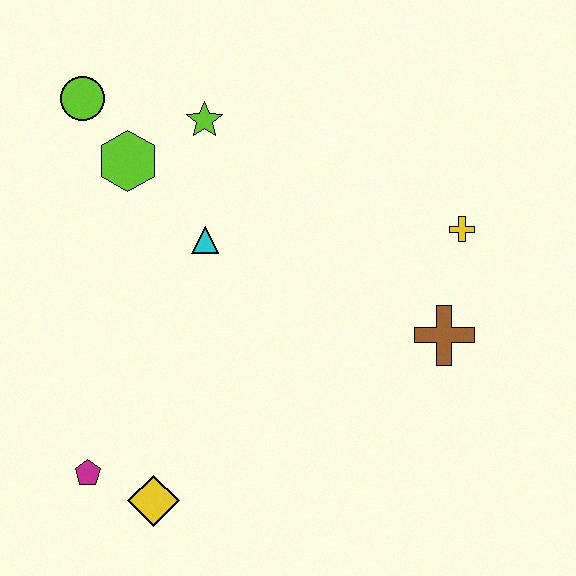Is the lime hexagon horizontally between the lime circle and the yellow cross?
Yes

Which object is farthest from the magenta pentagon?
The yellow cross is farthest from the magenta pentagon.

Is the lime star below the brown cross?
No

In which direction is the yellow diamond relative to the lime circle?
The yellow diamond is below the lime circle.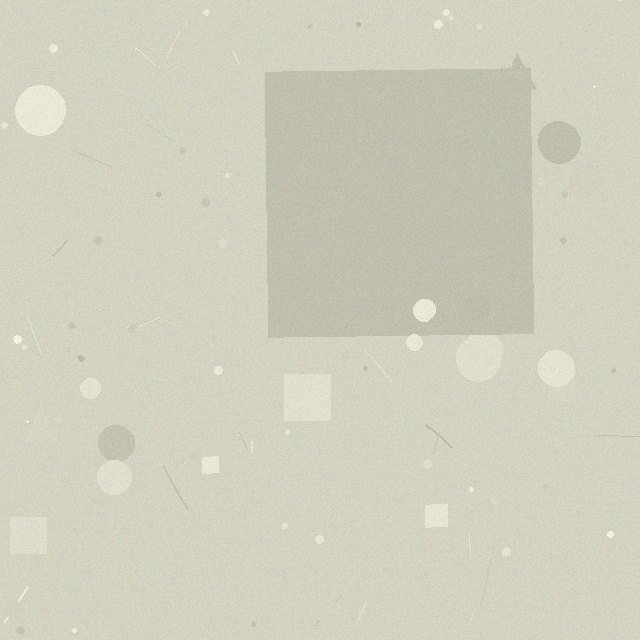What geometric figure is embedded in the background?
A square is embedded in the background.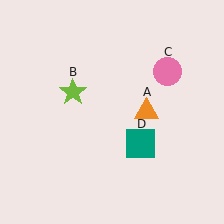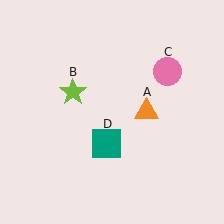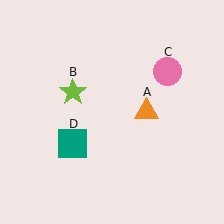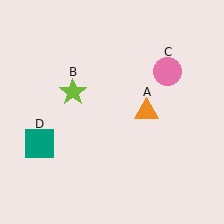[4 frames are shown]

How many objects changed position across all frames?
1 object changed position: teal square (object D).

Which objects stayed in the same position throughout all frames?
Orange triangle (object A) and lime star (object B) and pink circle (object C) remained stationary.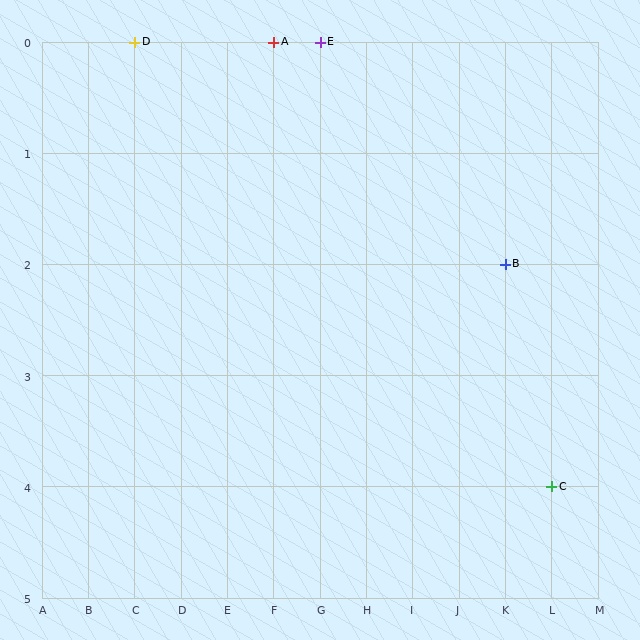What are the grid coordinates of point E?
Point E is at grid coordinates (G, 0).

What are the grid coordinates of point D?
Point D is at grid coordinates (C, 0).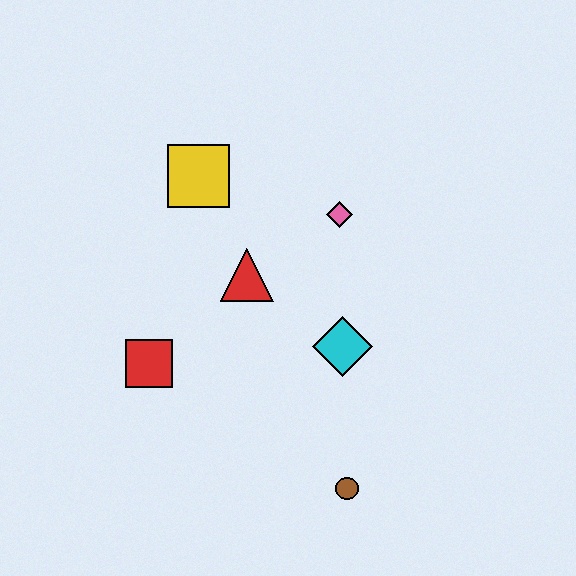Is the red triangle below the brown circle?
No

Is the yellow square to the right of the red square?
Yes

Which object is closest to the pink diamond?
The red triangle is closest to the pink diamond.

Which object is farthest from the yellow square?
The brown circle is farthest from the yellow square.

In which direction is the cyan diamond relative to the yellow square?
The cyan diamond is below the yellow square.